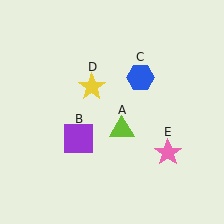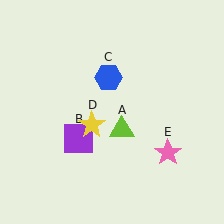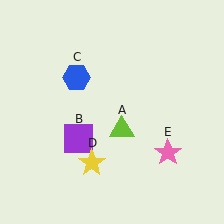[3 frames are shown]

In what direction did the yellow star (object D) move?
The yellow star (object D) moved down.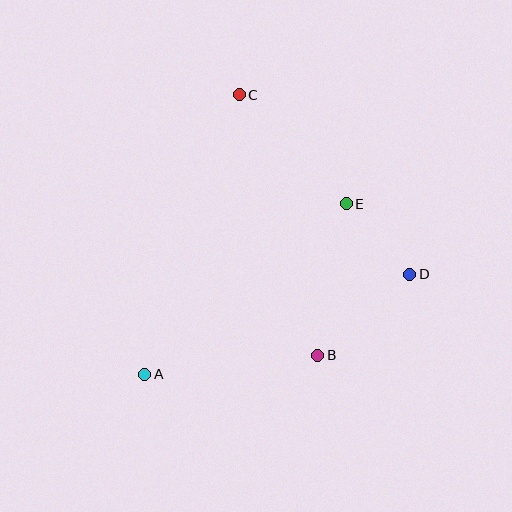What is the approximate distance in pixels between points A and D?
The distance between A and D is approximately 284 pixels.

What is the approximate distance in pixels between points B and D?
The distance between B and D is approximately 123 pixels.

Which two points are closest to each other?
Points D and E are closest to each other.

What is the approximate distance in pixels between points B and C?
The distance between B and C is approximately 272 pixels.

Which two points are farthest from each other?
Points A and C are farthest from each other.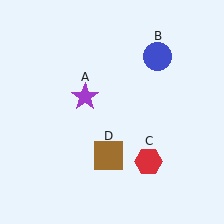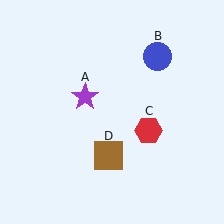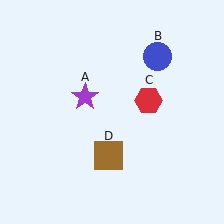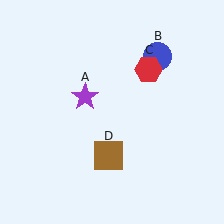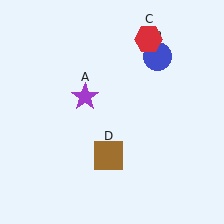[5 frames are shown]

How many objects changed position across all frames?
1 object changed position: red hexagon (object C).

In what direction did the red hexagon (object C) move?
The red hexagon (object C) moved up.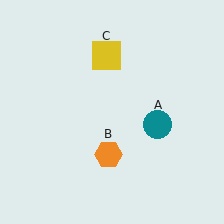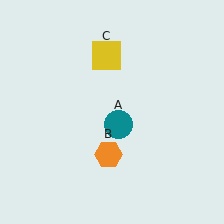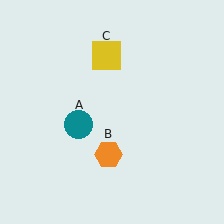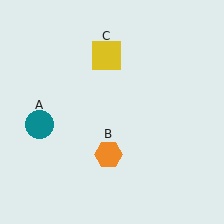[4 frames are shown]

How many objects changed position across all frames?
1 object changed position: teal circle (object A).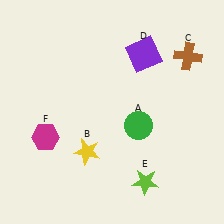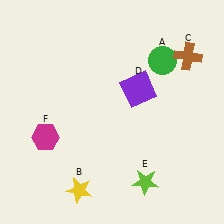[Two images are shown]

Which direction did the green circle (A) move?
The green circle (A) moved up.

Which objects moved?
The objects that moved are: the green circle (A), the yellow star (B), the purple square (D).